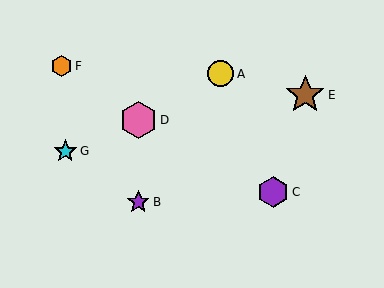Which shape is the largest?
The brown star (labeled E) is the largest.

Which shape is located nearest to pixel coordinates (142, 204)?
The purple star (labeled B) at (138, 202) is nearest to that location.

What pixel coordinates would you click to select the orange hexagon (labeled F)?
Click at (62, 66) to select the orange hexagon F.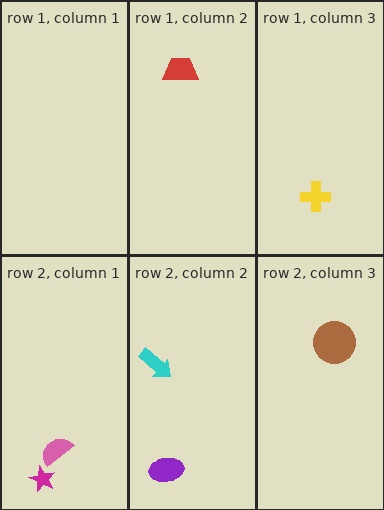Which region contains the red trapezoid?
The row 1, column 2 region.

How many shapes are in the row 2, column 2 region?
2.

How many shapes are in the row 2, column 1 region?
2.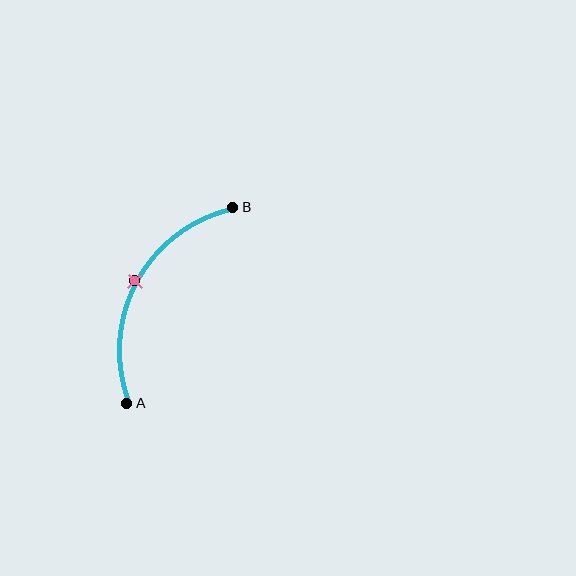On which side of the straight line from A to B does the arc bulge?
The arc bulges to the left of the straight line connecting A and B.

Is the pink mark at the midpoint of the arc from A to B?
Yes. The pink mark lies on the arc at equal arc-length from both A and B — it is the arc midpoint.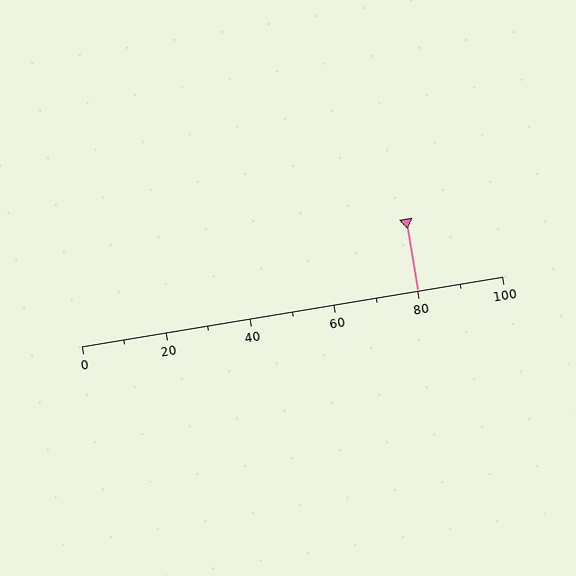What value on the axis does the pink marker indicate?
The marker indicates approximately 80.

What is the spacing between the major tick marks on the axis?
The major ticks are spaced 20 apart.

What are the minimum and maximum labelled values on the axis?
The axis runs from 0 to 100.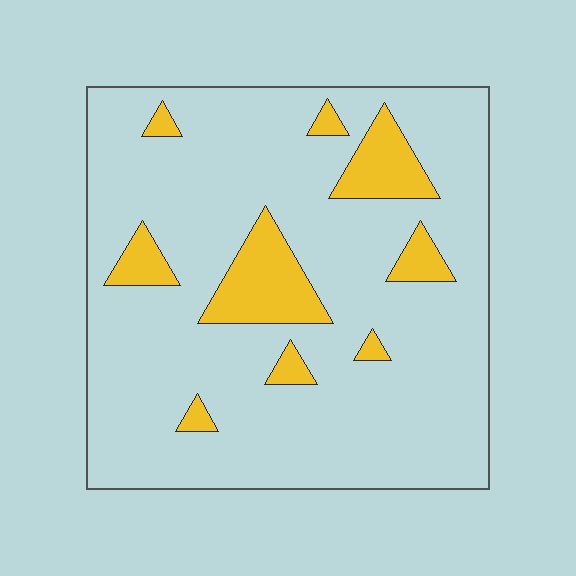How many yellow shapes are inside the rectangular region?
9.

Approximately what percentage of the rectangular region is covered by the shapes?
Approximately 15%.